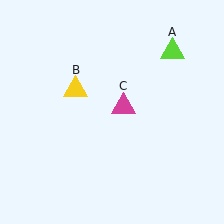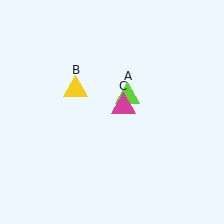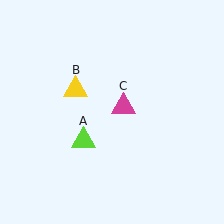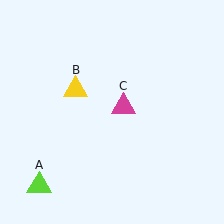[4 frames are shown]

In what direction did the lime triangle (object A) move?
The lime triangle (object A) moved down and to the left.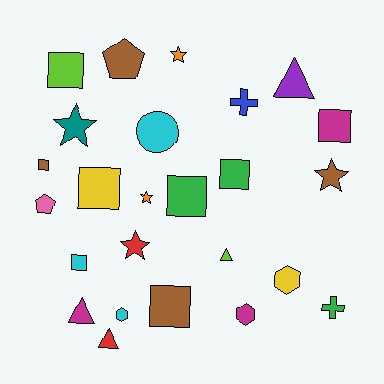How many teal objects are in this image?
There is 1 teal object.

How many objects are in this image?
There are 25 objects.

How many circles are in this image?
There is 1 circle.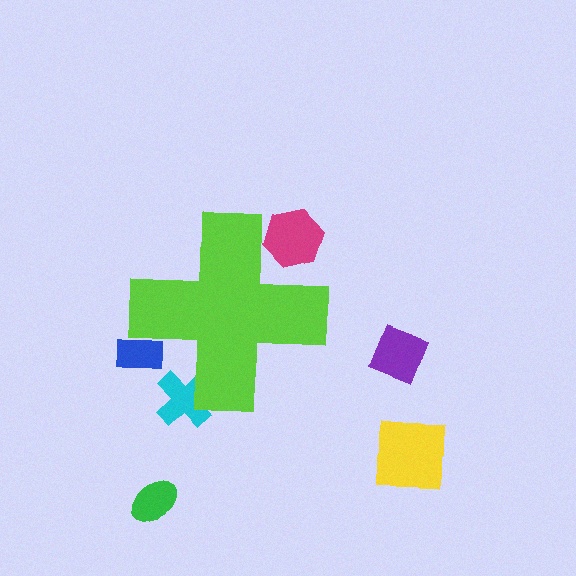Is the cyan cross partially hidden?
Yes, the cyan cross is partially hidden behind the lime cross.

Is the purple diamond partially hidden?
No, the purple diamond is fully visible.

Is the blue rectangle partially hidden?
Yes, the blue rectangle is partially hidden behind the lime cross.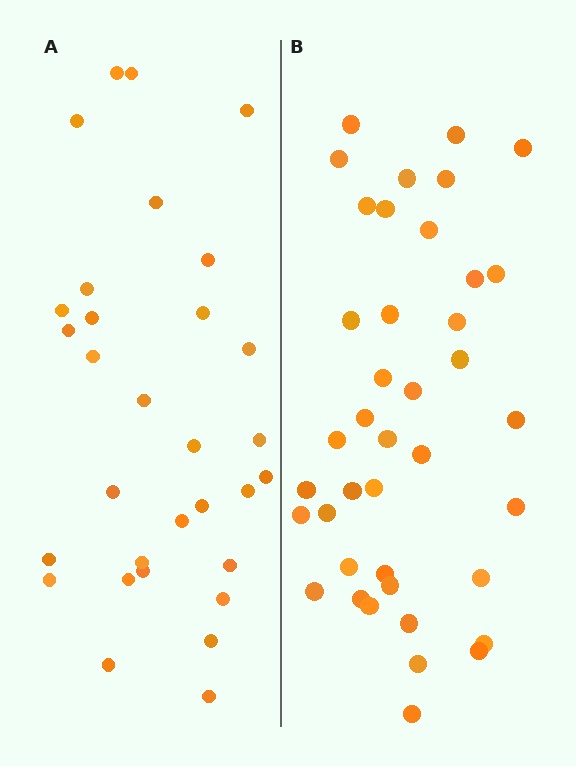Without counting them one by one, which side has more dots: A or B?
Region B (the right region) has more dots.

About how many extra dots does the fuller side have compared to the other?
Region B has roughly 8 or so more dots than region A.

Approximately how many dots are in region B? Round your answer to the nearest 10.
About 40 dots.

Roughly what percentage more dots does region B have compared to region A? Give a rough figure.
About 30% more.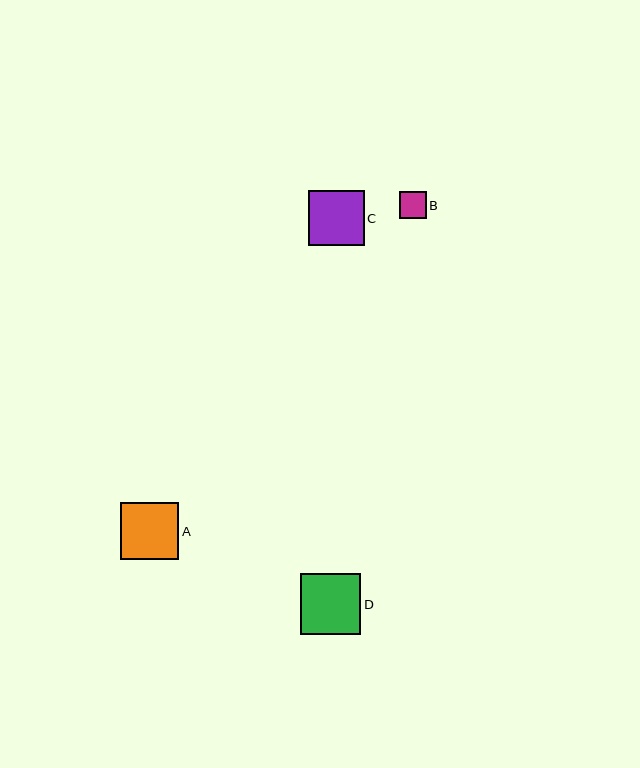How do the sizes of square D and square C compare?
Square D and square C are approximately the same size.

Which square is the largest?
Square D is the largest with a size of approximately 60 pixels.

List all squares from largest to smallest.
From largest to smallest: D, A, C, B.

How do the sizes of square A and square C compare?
Square A and square C are approximately the same size.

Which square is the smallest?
Square B is the smallest with a size of approximately 27 pixels.